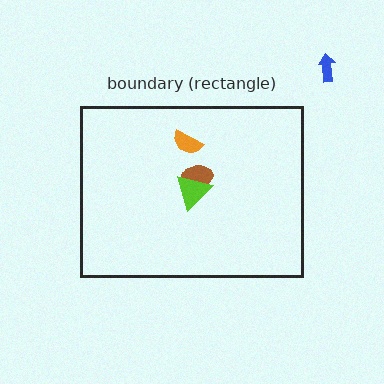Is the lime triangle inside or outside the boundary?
Inside.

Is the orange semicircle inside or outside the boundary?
Inside.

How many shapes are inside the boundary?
3 inside, 1 outside.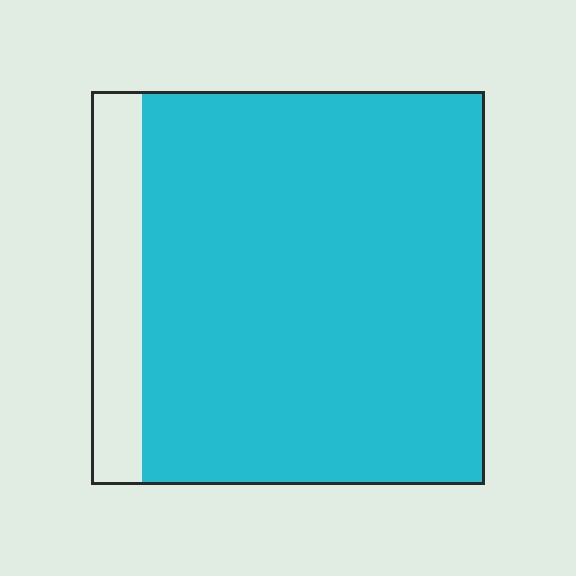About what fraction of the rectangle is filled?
About seven eighths (7/8).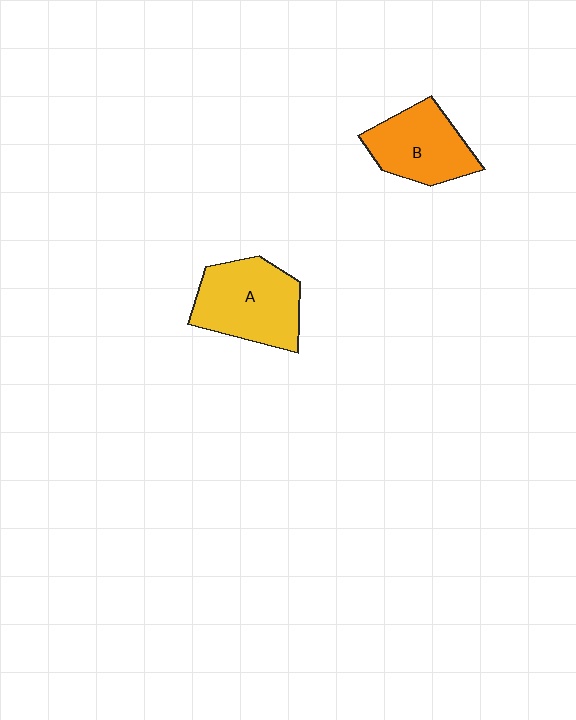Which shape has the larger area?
Shape A (yellow).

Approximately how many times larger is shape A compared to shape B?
Approximately 1.2 times.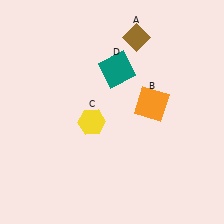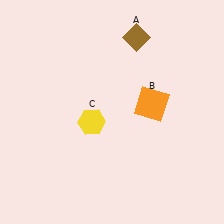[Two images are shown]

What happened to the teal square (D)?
The teal square (D) was removed in Image 2. It was in the top-right area of Image 1.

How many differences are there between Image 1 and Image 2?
There is 1 difference between the two images.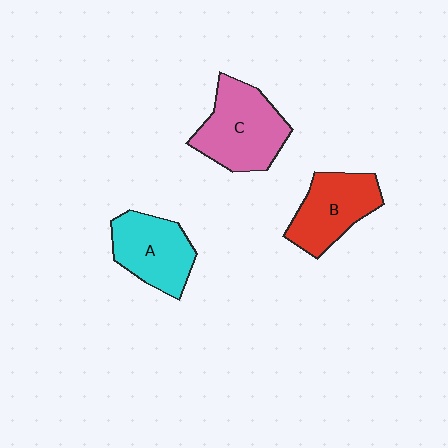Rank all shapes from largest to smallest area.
From largest to smallest: C (pink), B (red), A (cyan).